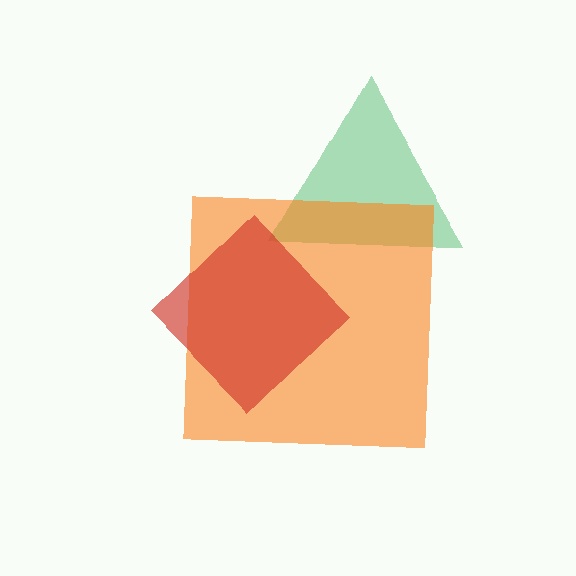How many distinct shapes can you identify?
There are 3 distinct shapes: a green triangle, an orange square, a red diamond.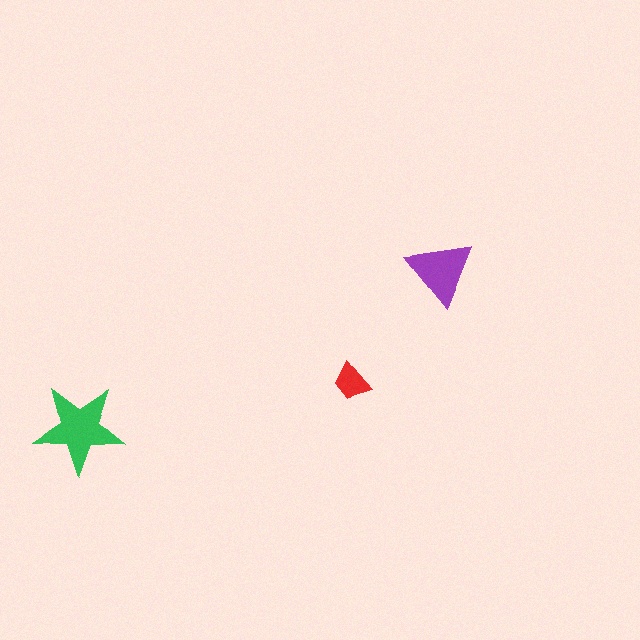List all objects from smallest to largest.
The red trapezoid, the purple triangle, the green star.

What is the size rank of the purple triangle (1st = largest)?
2nd.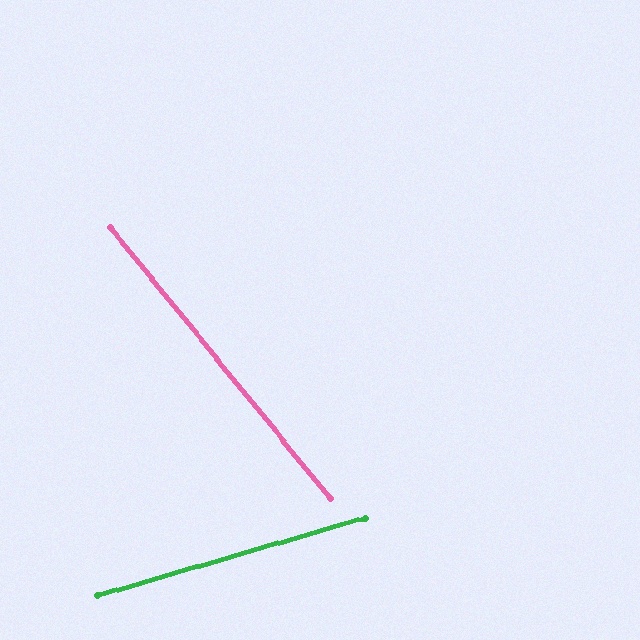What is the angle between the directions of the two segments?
Approximately 67 degrees.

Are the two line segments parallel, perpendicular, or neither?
Neither parallel nor perpendicular — they differ by about 67°.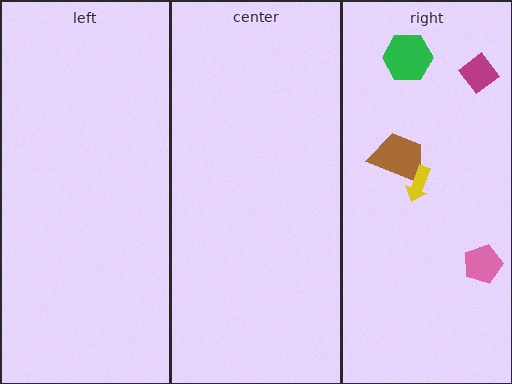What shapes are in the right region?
The magenta diamond, the brown trapezoid, the yellow arrow, the pink pentagon, the green hexagon.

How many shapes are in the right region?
5.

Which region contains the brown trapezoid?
The right region.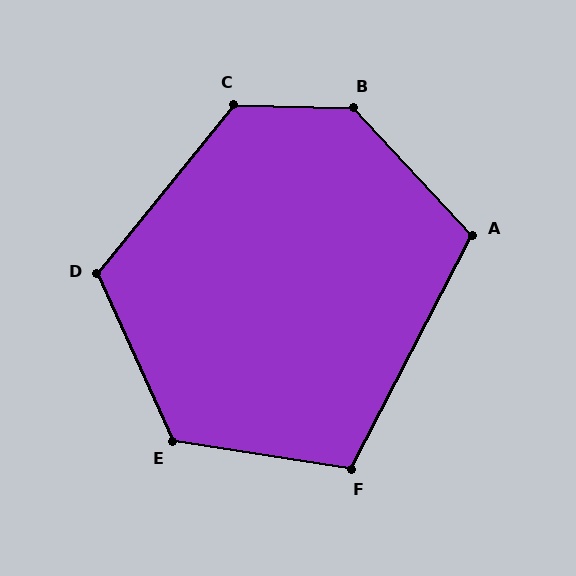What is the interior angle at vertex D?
Approximately 117 degrees (obtuse).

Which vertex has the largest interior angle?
B, at approximately 135 degrees.